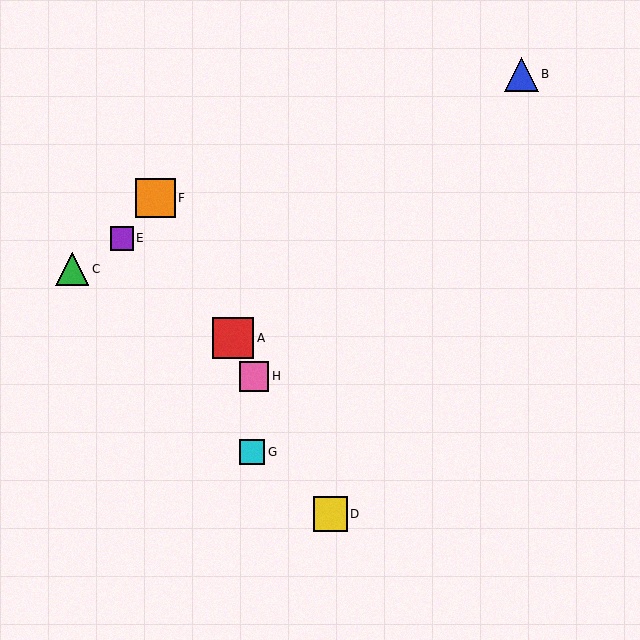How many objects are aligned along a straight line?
4 objects (A, D, F, H) are aligned along a straight line.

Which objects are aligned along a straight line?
Objects A, D, F, H are aligned along a straight line.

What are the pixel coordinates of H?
Object H is at (254, 376).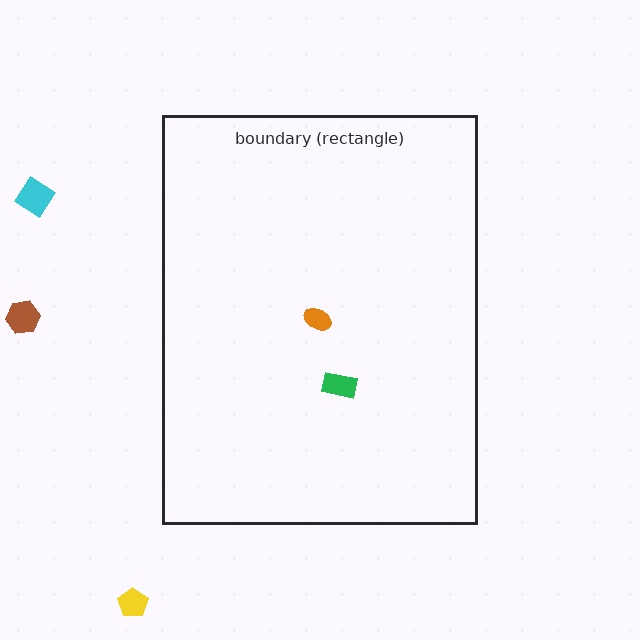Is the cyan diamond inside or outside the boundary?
Outside.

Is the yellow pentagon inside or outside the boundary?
Outside.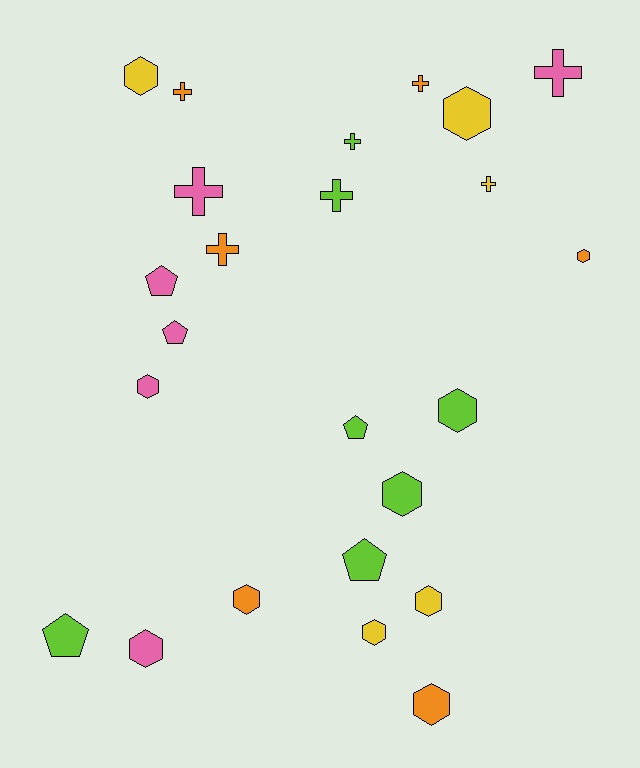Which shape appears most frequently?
Hexagon, with 11 objects.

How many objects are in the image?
There are 24 objects.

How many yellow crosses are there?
There is 1 yellow cross.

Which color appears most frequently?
Lime, with 7 objects.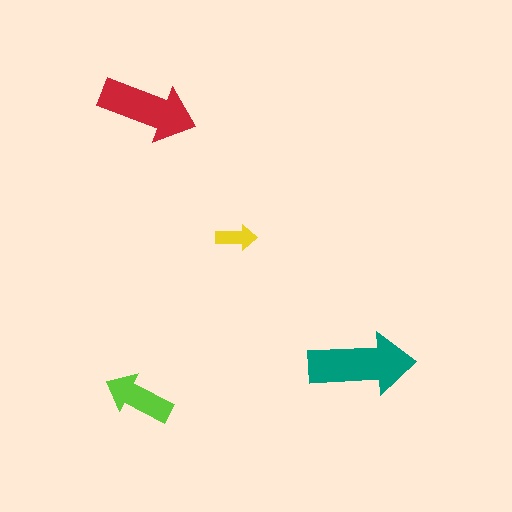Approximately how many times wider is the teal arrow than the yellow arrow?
About 2.5 times wider.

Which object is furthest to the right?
The teal arrow is rightmost.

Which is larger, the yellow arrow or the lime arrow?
The lime one.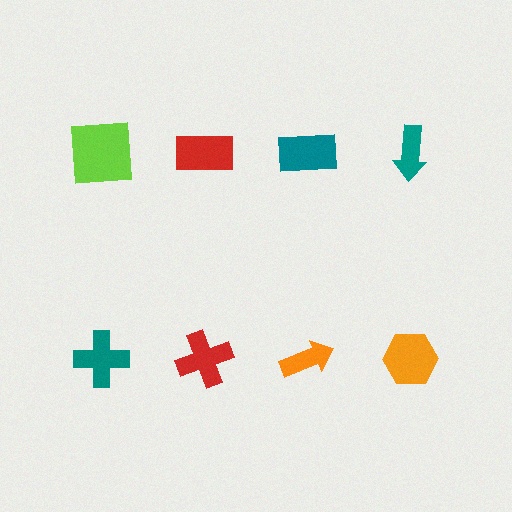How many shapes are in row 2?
4 shapes.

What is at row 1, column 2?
A red rectangle.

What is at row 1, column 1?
A lime square.